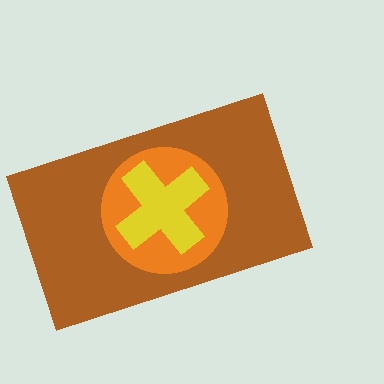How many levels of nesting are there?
3.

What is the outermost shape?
The brown rectangle.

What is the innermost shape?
The yellow cross.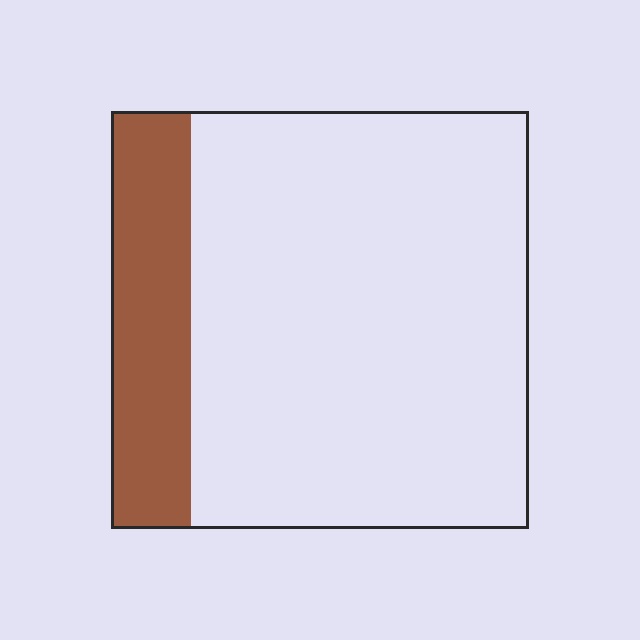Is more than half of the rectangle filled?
No.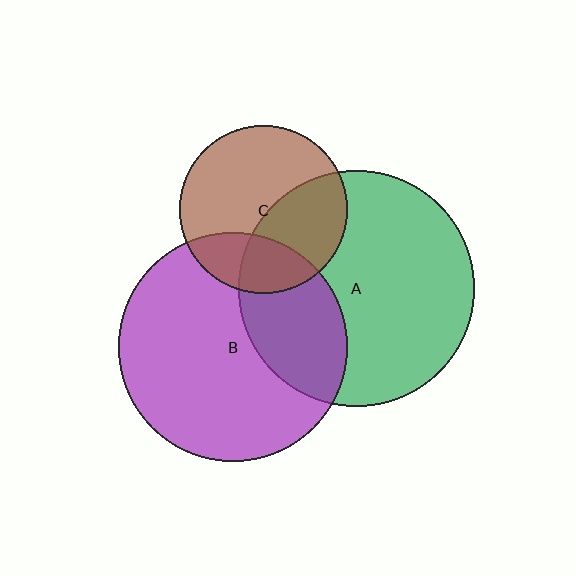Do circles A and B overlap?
Yes.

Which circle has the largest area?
Circle A (green).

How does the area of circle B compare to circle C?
Approximately 1.9 times.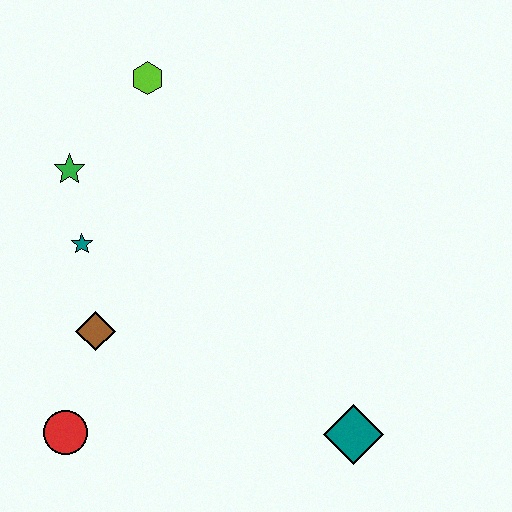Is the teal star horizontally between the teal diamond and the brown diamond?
No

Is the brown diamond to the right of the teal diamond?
No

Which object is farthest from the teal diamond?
The lime hexagon is farthest from the teal diamond.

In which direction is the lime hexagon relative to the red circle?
The lime hexagon is above the red circle.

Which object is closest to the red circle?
The brown diamond is closest to the red circle.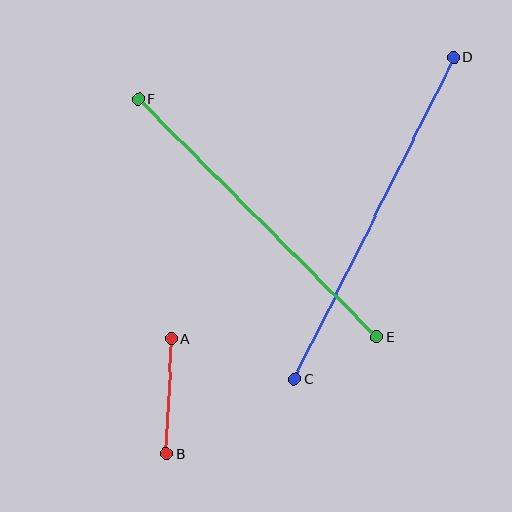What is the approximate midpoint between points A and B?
The midpoint is at approximately (169, 396) pixels.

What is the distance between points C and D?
The distance is approximately 359 pixels.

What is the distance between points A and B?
The distance is approximately 115 pixels.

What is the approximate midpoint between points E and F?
The midpoint is at approximately (258, 218) pixels.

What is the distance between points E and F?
The distance is approximately 337 pixels.